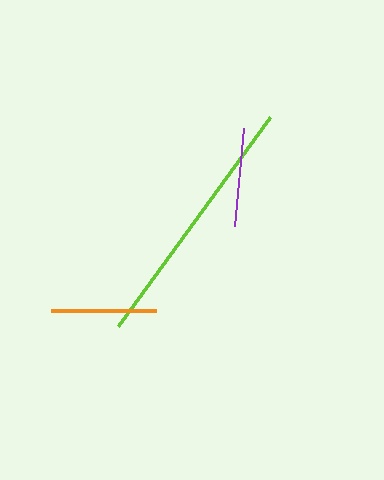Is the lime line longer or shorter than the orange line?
The lime line is longer than the orange line.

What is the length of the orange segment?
The orange segment is approximately 105 pixels long.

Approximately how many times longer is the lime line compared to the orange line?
The lime line is approximately 2.5 times the length of the orange line.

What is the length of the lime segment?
The lime segment is approximately 258 pixels long.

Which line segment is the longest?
The lime line is the longest at approximately 258 pixels.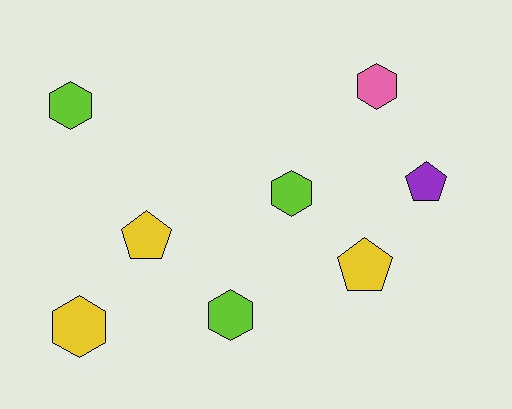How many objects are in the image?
There are 8 objects.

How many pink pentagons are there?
There are no pink pentagons.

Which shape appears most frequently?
Hexagon, with 5 objects.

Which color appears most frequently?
Lime, with 3 objects.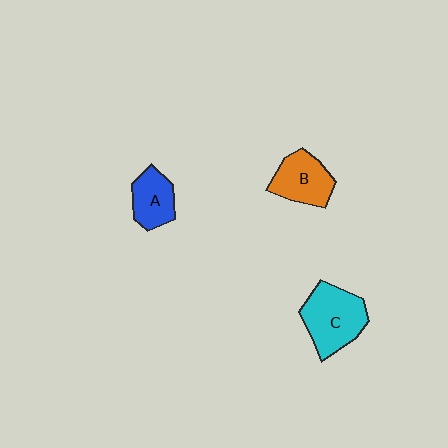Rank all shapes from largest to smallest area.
From largest to smallest: C (cyan), B (orange), A (blue).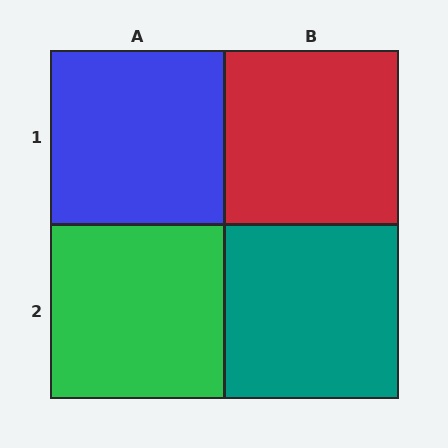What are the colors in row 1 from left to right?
Blue, red.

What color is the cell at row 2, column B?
Teal.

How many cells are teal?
1 cell is teal.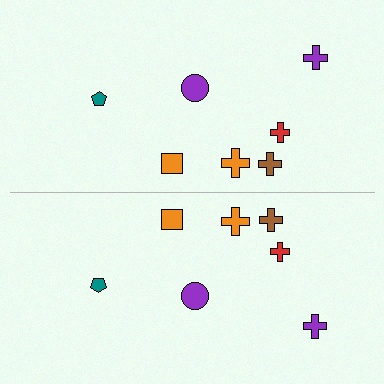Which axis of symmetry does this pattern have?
The pattern has a horizontal axis of symmetry running through the center of the image.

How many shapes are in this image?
There are 14 shapes in this image.